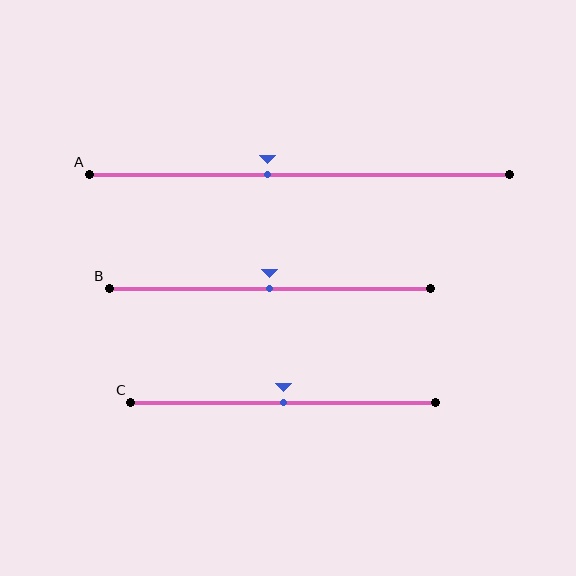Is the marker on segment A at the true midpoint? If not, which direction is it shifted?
No, the marker on segment A is shifted to the left by about 8% of the segment length.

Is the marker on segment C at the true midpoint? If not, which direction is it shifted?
Yes, the marker on segment C is at the true midpoint.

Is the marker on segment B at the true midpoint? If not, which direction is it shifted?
Yes, the marker on segment B is at the true midpoint.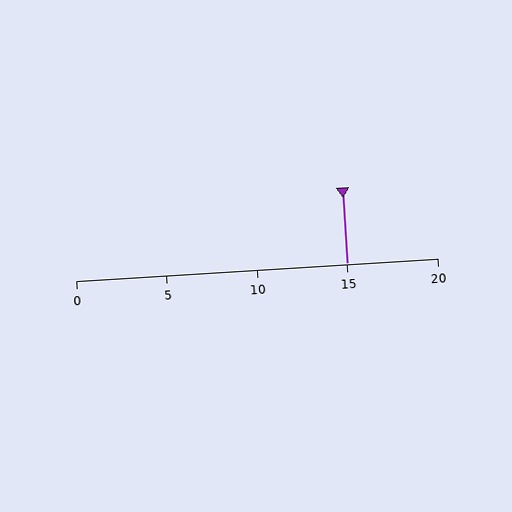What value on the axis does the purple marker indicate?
The marker indicates approximately 15.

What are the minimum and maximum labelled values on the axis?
The axis runs from 0 to 20.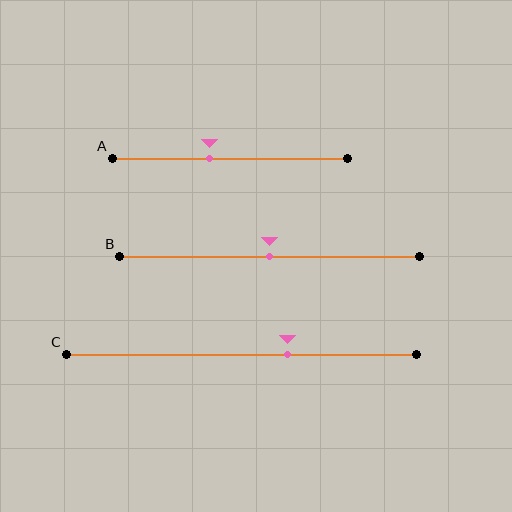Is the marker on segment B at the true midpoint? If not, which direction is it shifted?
Yes, the marker on segment B is at the true midpoint.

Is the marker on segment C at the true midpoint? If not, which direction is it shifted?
No, the marker on segment C is shifted to the right by about 13% of the segment length.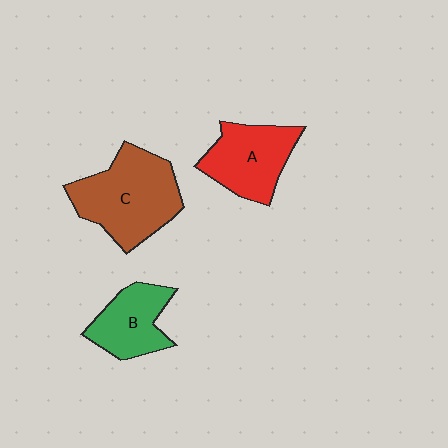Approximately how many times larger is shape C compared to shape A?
Approximately 1.4 times.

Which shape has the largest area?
Shape C (brown).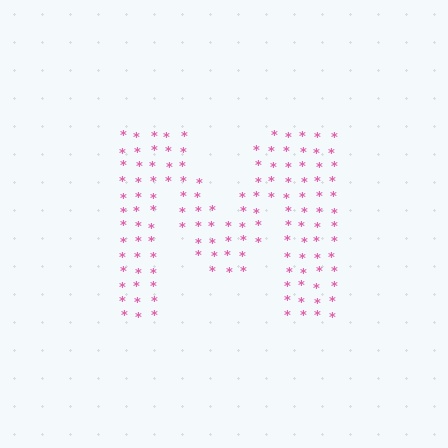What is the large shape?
The large shape is the letter M.